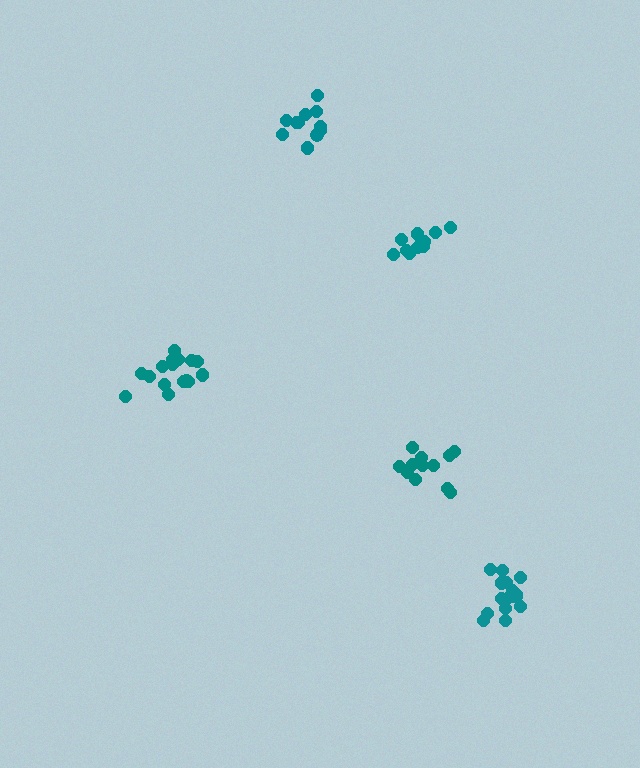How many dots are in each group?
Group 1: 12 dots, Group 2: 11 dots, Group 3: 10 dots, Group 4: 16 dots, Group 5: 16 dots (65 total).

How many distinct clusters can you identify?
There are 5 distinct clusters.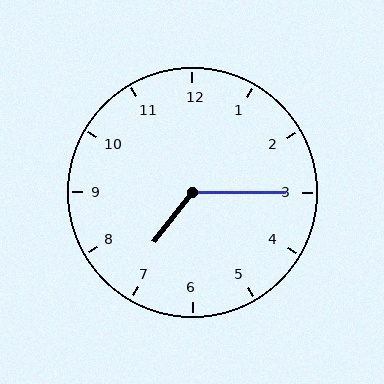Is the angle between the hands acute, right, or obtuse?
It is obtuse.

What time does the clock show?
7:15.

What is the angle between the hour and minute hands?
Approximately 128 degrees.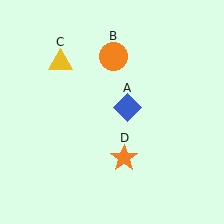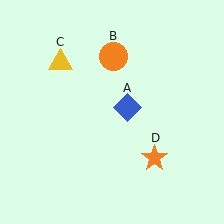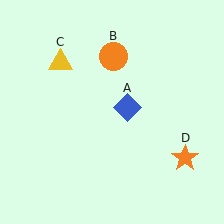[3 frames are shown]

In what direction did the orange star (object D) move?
The orange star (object D) moved right.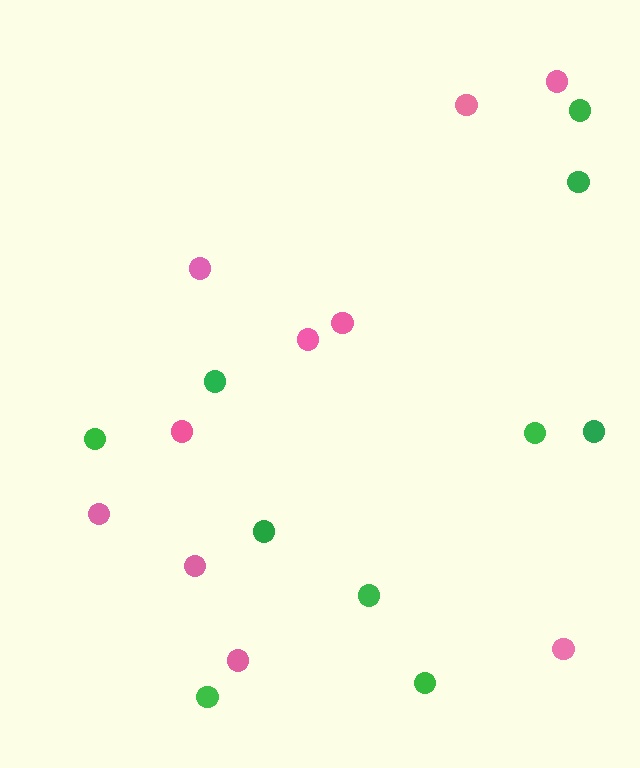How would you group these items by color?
There are 2 groups: one group of green circles (10) and one group of pink circles (10).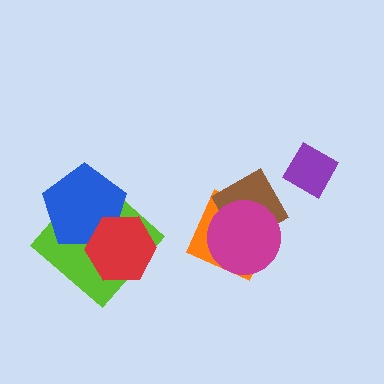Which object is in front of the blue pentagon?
The red hexagon is in front of the blue pentagon.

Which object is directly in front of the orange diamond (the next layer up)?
The brown square is directly in front of the orange diamond.